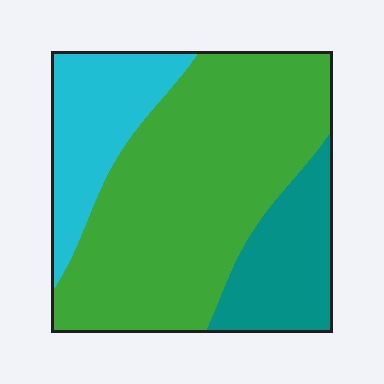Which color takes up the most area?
Green, at roughly 60%.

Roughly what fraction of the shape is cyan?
Cyan takes up between a sixth and a third of the shape.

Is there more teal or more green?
Green.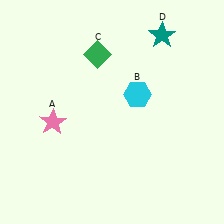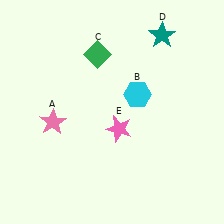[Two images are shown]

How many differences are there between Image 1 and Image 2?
There is 1 difference between the two images.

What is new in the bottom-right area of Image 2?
A pink star (E) was added in the bottom-right area of Image 2.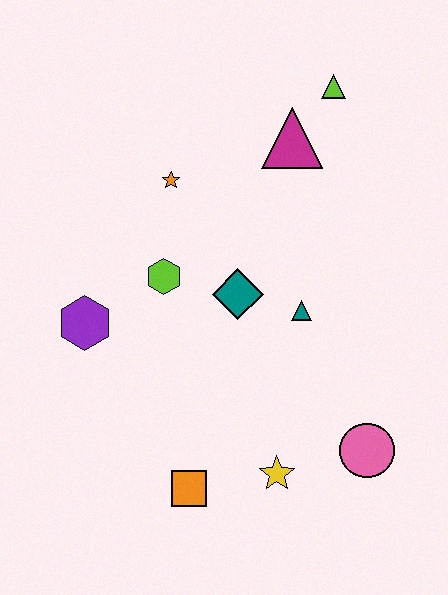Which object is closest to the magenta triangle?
The lime triangle is closest to the magenta triangle.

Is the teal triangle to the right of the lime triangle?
No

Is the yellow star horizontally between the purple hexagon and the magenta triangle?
Yes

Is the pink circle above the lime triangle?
No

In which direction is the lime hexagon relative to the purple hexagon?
The lime hexagon is to the right of the purple hexagon.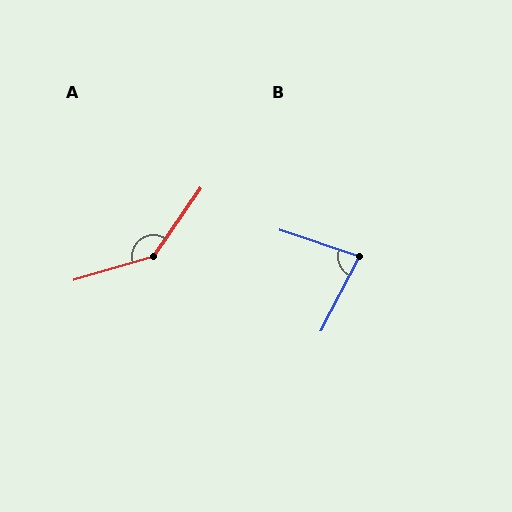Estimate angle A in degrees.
Approximately 141 degrees.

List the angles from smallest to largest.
B (80°), A (141°).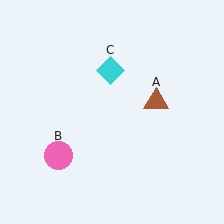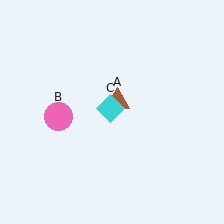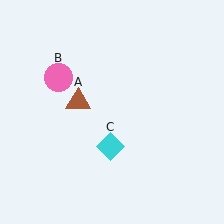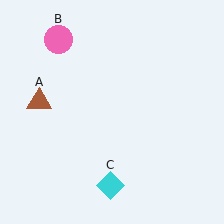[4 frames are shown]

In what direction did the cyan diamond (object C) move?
The cyan diamond (object C) moved down.